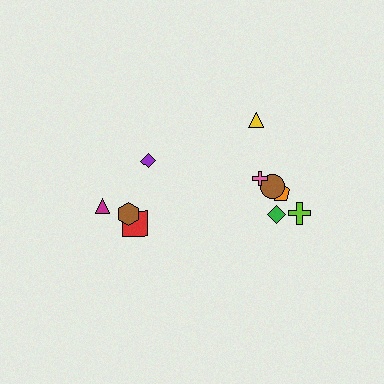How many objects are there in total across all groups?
There are 10 objects.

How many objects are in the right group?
There are 6 objects.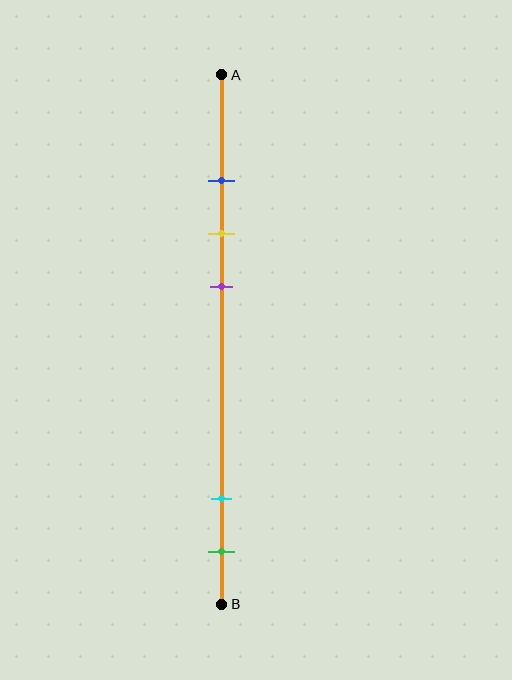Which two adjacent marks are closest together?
The blue and yellow marks are the closest adjacent pair.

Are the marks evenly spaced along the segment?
No, the marks are not evenly spaced.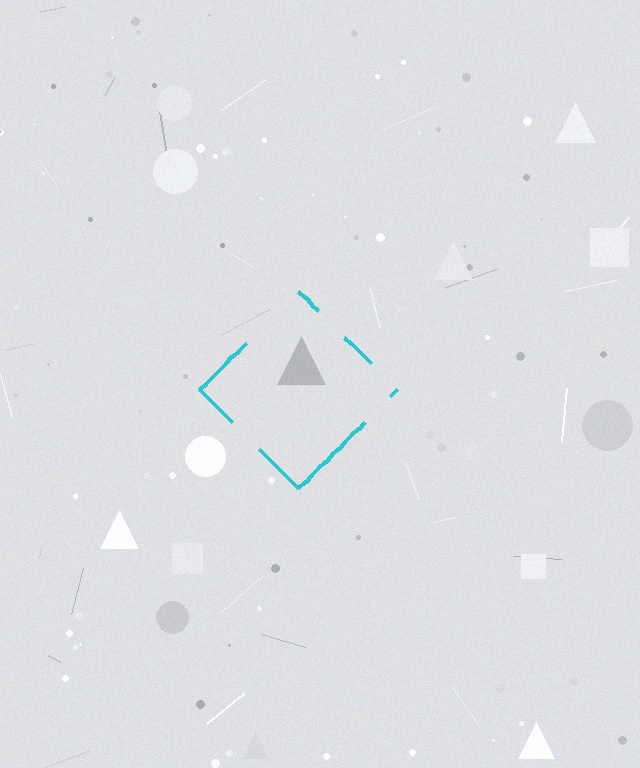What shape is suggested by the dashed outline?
The dashed outline suggests a diamond.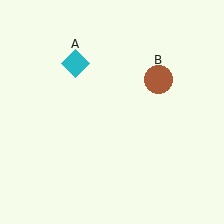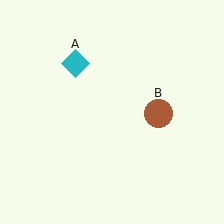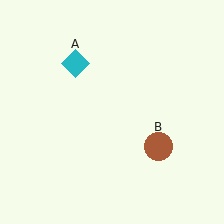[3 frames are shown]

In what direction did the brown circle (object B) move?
The brown circle (object B) moved down.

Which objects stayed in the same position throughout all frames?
Cyan diamond (object A) remained stationary.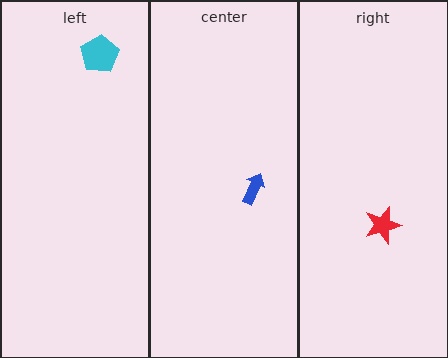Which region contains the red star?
The right region.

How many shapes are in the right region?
1.